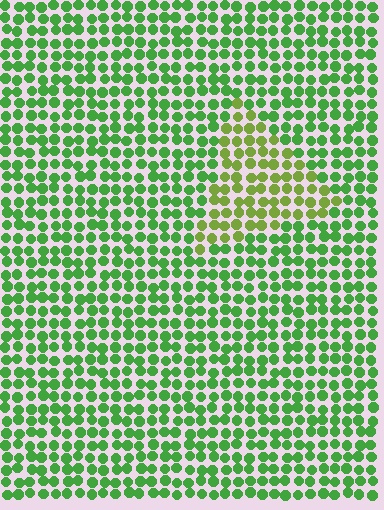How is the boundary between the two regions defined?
The boundary is defined purely by a slight shift in hue (about 32 degrees). Spacing, size, and orientation are identical on both sides.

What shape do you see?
I see a triangle.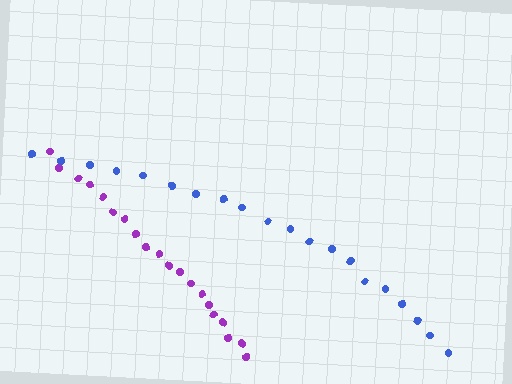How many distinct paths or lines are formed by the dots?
There are 2 distinct paths.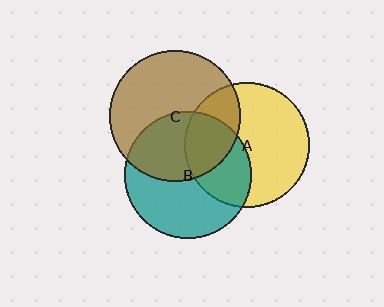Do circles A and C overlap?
Yes.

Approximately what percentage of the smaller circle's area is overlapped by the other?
Approximately 30%.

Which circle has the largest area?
Circle C (brown).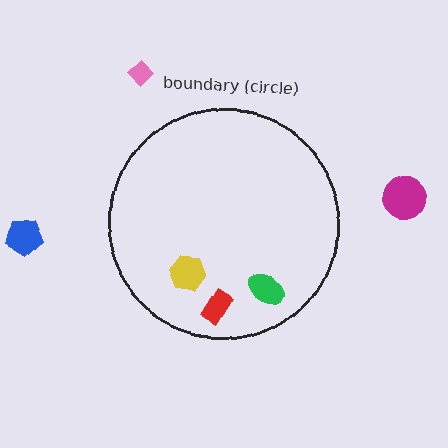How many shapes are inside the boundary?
3 inside, 3 outside.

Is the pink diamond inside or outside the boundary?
Outside.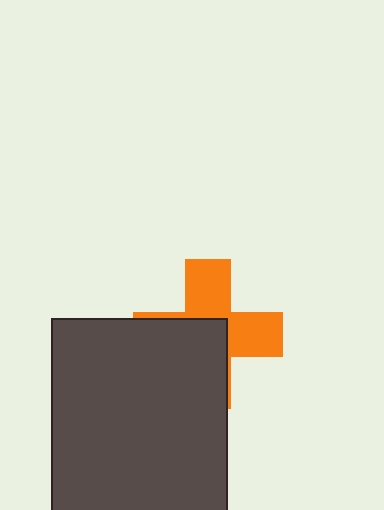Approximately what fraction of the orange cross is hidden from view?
Roughly 51% of the orange cross is hidden behind the dark gray rectangle.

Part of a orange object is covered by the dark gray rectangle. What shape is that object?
It is a cross.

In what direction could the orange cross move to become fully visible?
The orange cross could move toward the upper-right. That would shift it out from behind the dark gray rectangle entirely.